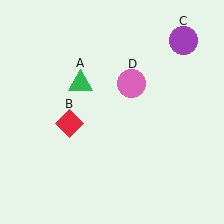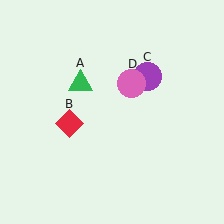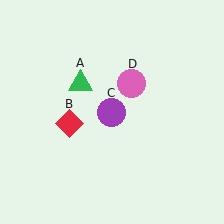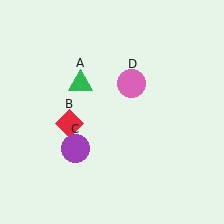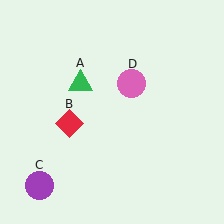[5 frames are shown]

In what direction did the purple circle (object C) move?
The purple circle (object C) moved down and to the left.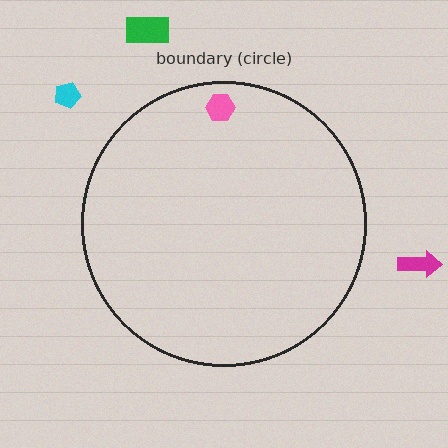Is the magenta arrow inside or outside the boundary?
Outside.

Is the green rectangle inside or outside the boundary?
Outside.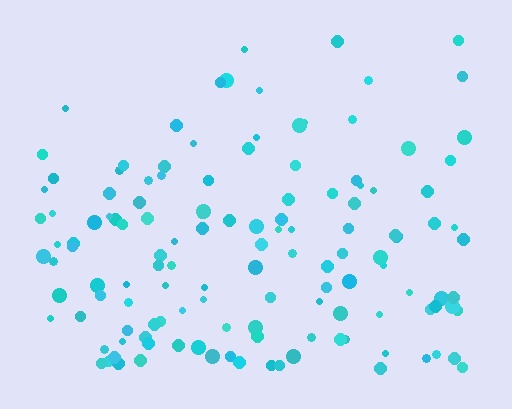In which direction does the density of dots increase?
From top to bottom, with the bottom side densest.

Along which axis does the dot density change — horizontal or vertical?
Vertical.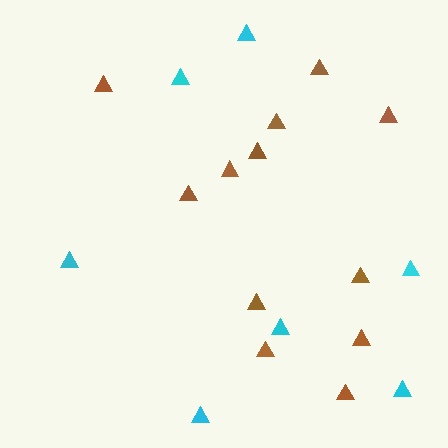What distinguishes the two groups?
There are 2 groups: one group of brown triangles (12) and one group of cyan triangles (7).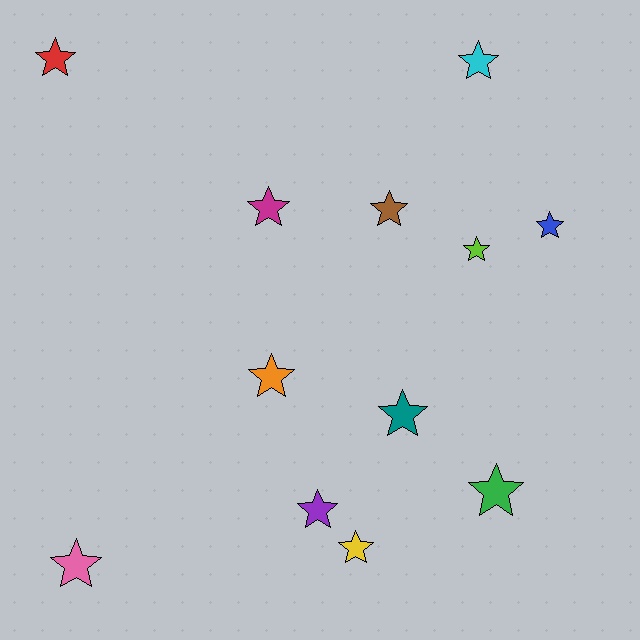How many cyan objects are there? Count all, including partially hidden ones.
There is 1 cyan object.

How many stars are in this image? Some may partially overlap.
There are 12 stars.